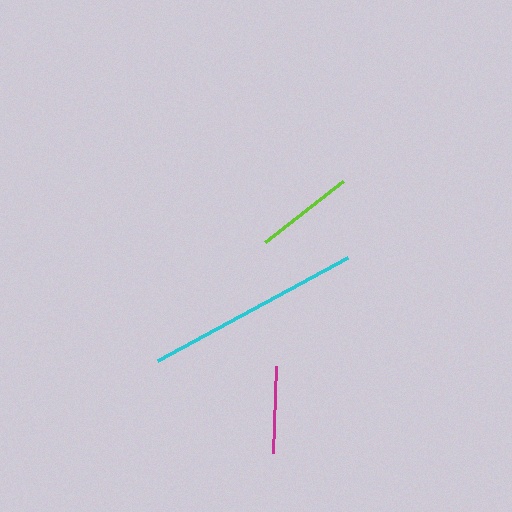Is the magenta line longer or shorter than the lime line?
The lime line is longer than the magenta line.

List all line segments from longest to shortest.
From longest to shortest: cyan, lime, magenta.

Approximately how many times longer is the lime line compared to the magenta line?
The lime line is approximately 1.1 times the length of the magenta line.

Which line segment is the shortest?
The magenta line is the shortest at approximately 87 pixels.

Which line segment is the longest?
The cyan line is the longest at approximately 216 pixels.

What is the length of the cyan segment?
The cyan segment is approximately 216 pixels long.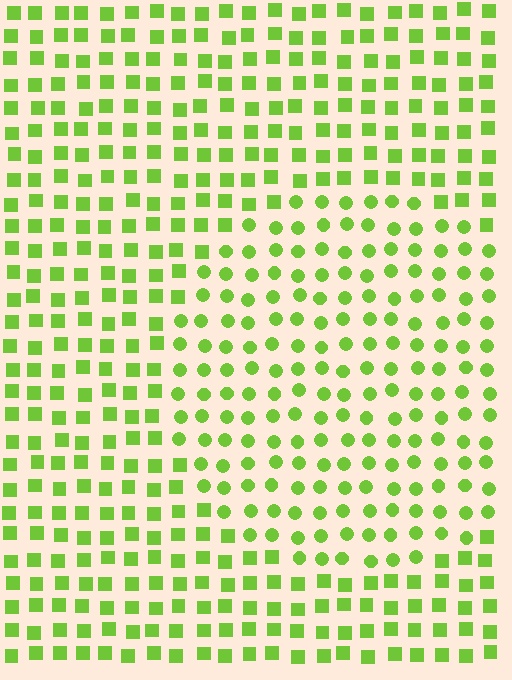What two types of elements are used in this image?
The image uses circles inside the circle region and squares outside it.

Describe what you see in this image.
The image is filled with small lime elements arranged in a uniform grid. A circle-shaped region contains circles, while the surrounding area contains squares. The boundary is defined purely by the change in element shape.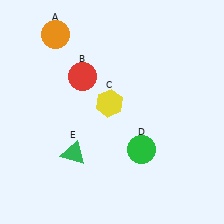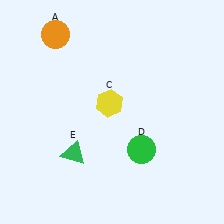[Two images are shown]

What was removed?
The red circle (B) was removed in Image 2.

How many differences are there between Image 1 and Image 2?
There is 1 difference between the two images.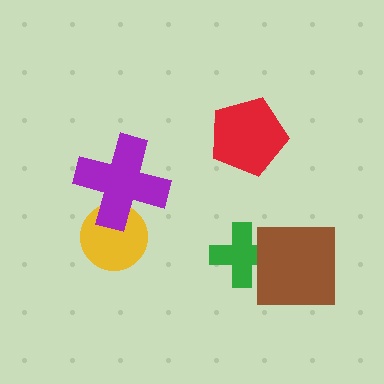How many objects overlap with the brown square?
1 object overlaps with the brown square.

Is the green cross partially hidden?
Yes, it is partially covered by another shape.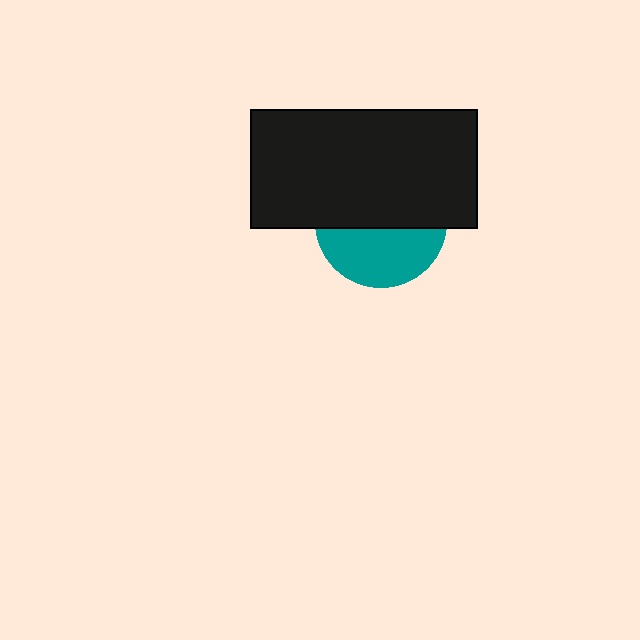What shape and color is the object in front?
The object in front is a black rectangle.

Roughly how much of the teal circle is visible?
A small part of it is visible (roughly 43%).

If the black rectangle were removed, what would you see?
You would see the complete teal circle.